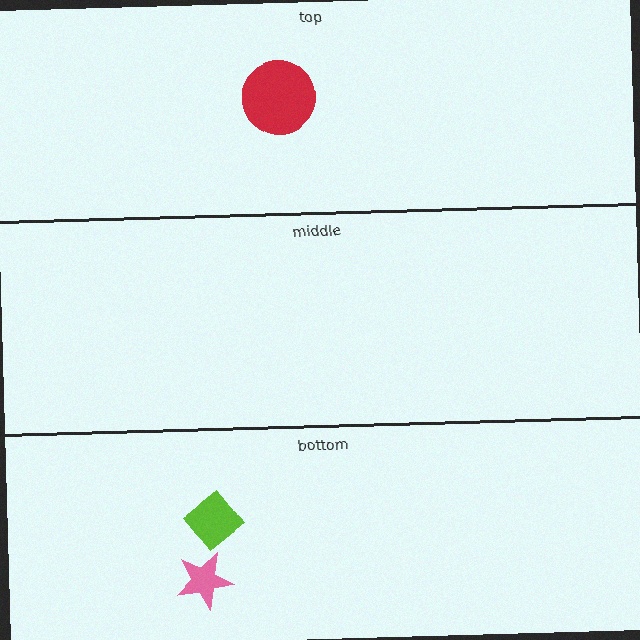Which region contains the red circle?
The top region.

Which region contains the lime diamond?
The bottom region.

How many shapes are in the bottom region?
2.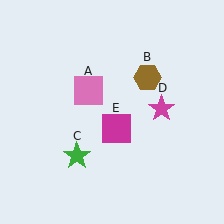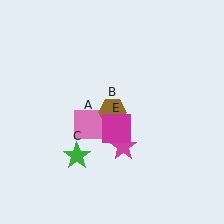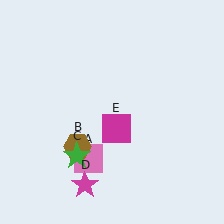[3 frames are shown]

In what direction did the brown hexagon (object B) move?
The brown hexagon (object B) moved down and to the left.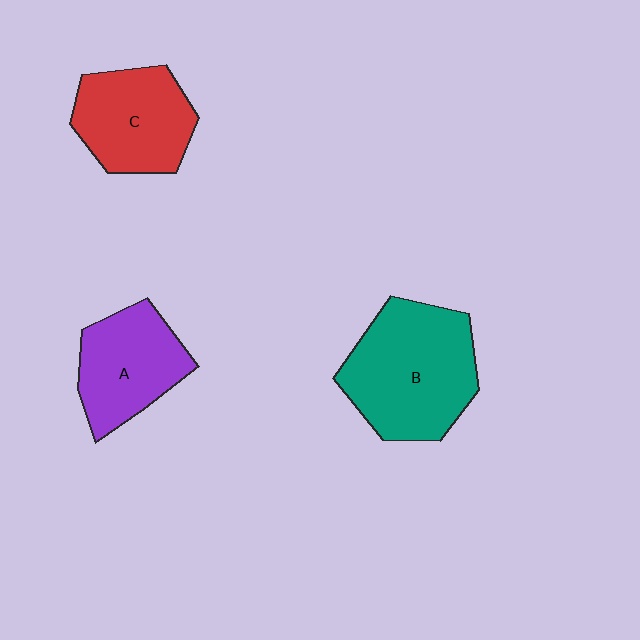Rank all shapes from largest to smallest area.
From largest to smallest: B (teal), C (red), A (purple).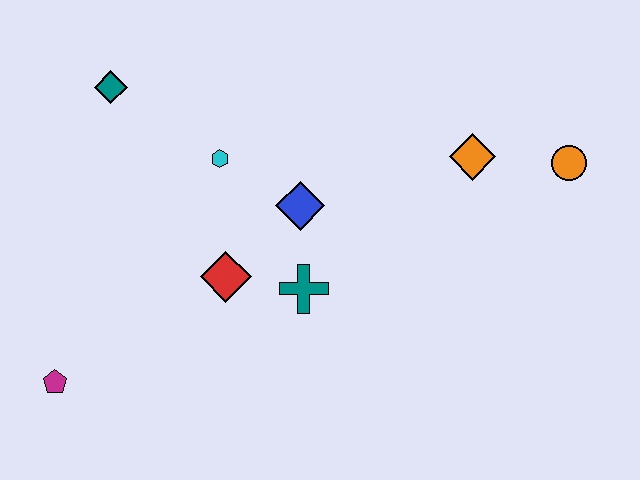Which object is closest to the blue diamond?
The teal cross is closest to the blue diamond.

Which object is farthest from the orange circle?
The magenta pentagon is farthest from the orange circle.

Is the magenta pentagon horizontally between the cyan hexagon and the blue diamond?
No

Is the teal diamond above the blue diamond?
Yes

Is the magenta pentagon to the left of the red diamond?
Yes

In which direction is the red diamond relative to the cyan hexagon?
The red diamond is below the cyan hexagon.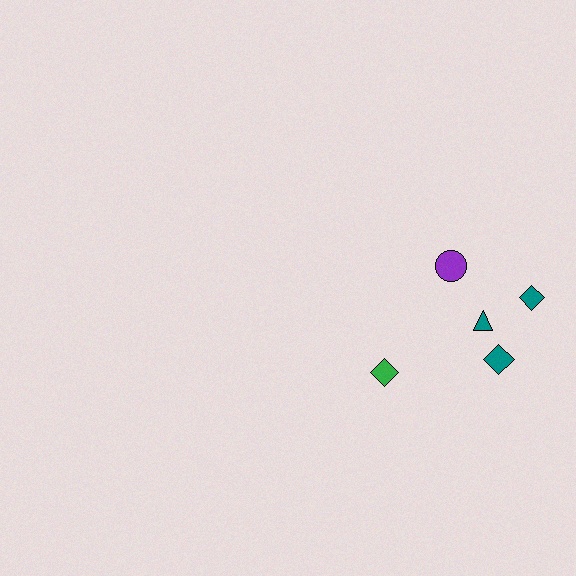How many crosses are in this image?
There are no crosses.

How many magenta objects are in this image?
There are no magenta objects.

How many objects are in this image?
There are 5 objects.